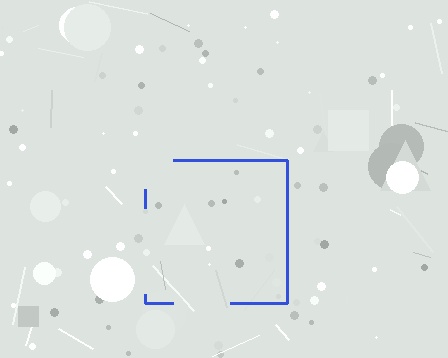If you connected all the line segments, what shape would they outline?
They would outline a square.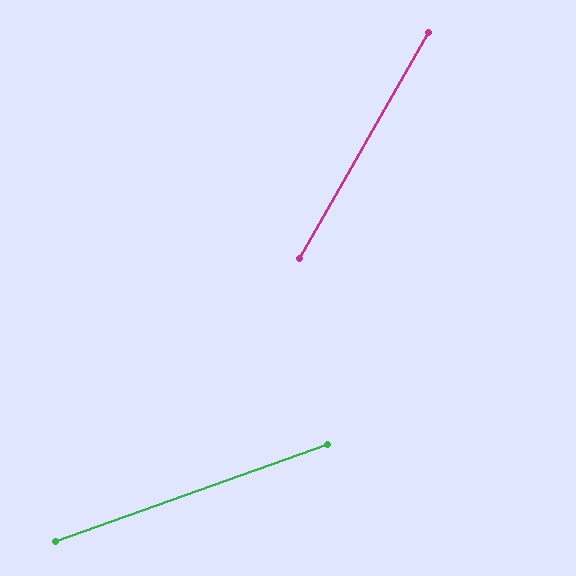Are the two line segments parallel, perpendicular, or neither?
Neither parallel nor perpendicular — they differ by about 41°.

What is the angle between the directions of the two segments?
Approximately 41 degrees.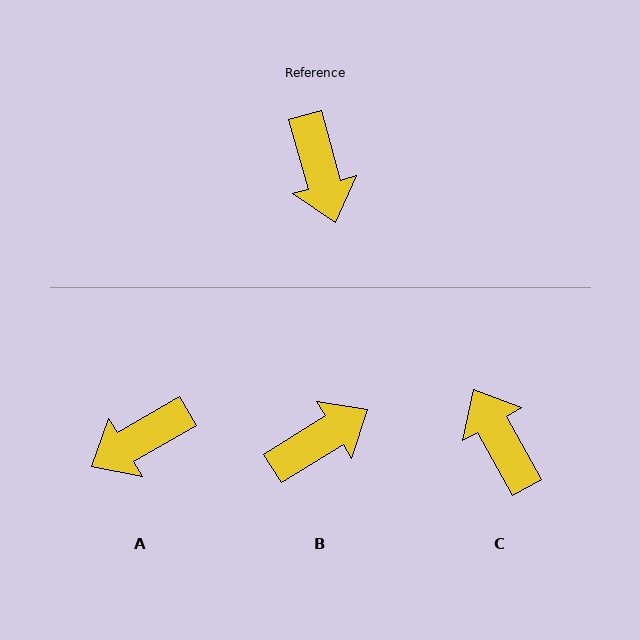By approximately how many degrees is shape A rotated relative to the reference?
Approximately 76 degrees clockwise.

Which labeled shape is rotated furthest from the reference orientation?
C, about 167 degrees away.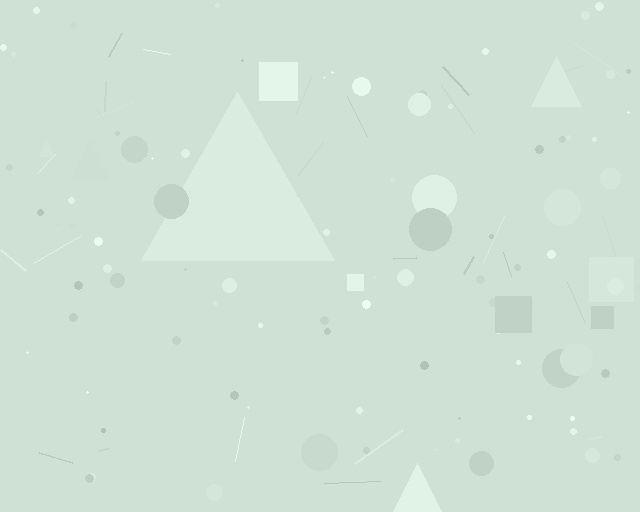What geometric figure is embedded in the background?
A triangle is embedded in the background.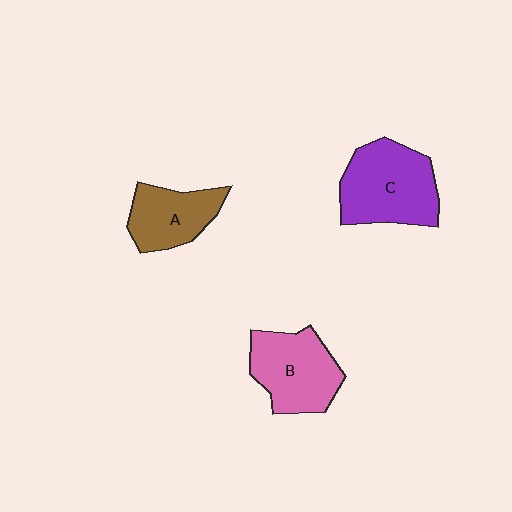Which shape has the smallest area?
Shape A (brown).